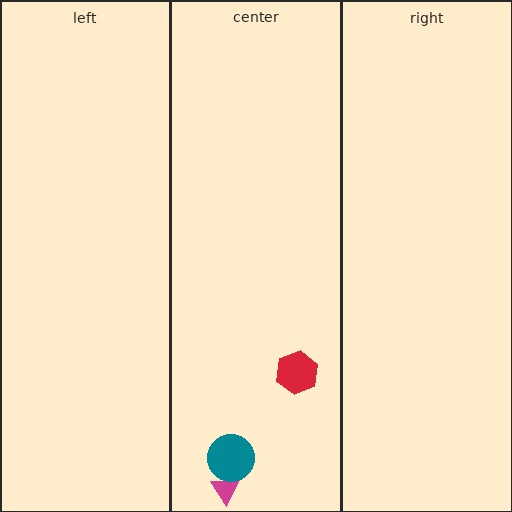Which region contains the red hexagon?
The center region.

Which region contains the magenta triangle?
The center region.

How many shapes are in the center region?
3.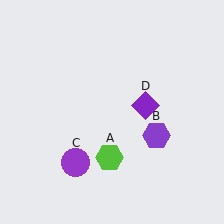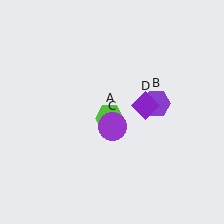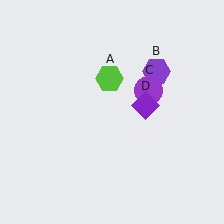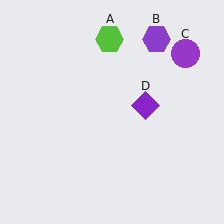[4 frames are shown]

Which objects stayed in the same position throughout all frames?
Purple diamond (object D) remained stationary.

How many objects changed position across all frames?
3 objects changed position: lime hexagon (object A), purple hexagon (object B), purple circle (object C).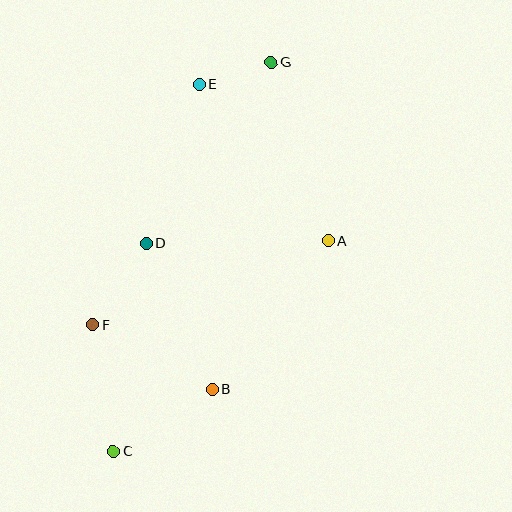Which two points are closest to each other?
Points E and G are closest to each other.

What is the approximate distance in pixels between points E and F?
The distance between E and F is approximately 263 pixels.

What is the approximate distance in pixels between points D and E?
The distance between D and E is approximately 168 pixels.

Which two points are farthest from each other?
Points C and G are farthest from each other.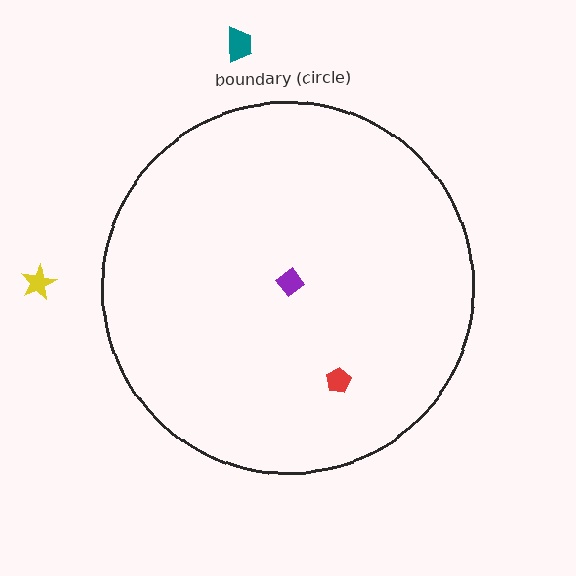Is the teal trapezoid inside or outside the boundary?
Outside.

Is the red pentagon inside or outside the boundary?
Inside.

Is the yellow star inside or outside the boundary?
Outside.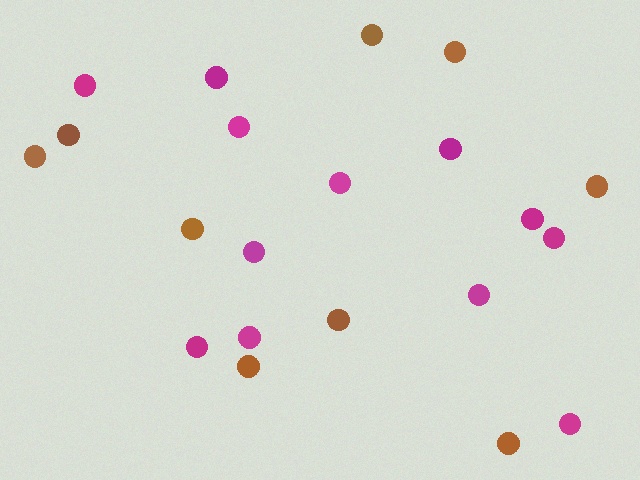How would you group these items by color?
There are 2 groups: one group of brown circles (9) and one group of magenta circles (12).